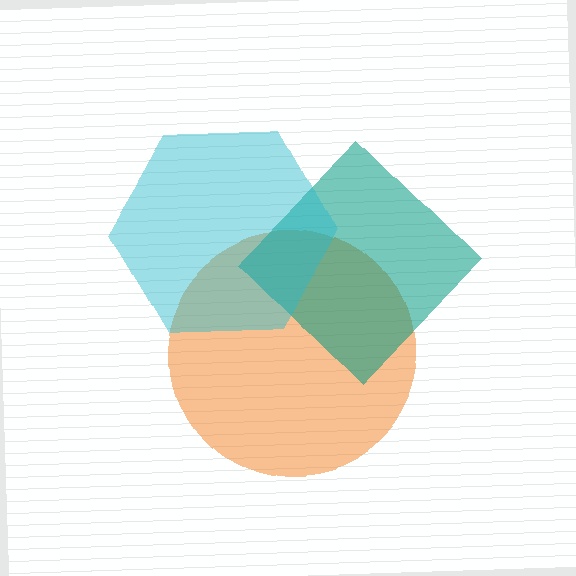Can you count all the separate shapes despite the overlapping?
Yes, there are 3 separate shapes.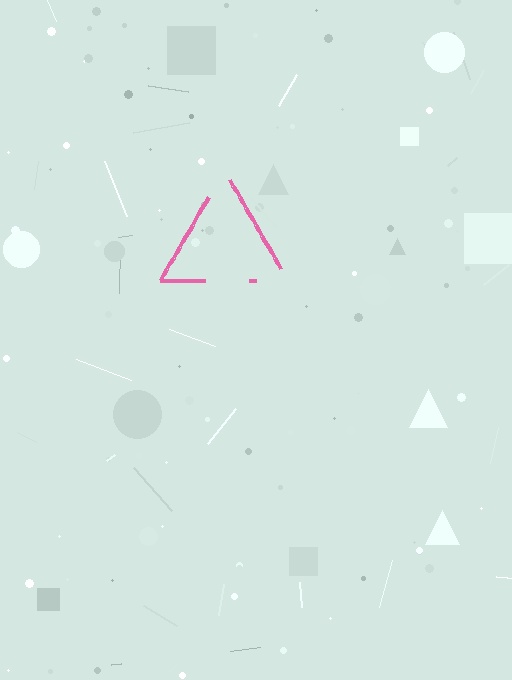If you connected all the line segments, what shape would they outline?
They would outline a triangle.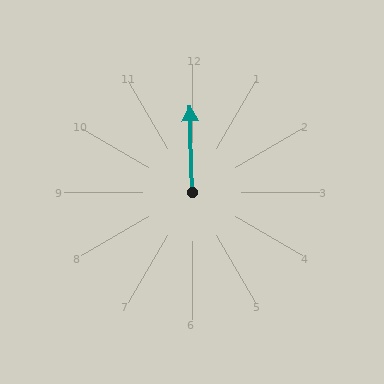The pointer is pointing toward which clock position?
Roughly 12 o'clock.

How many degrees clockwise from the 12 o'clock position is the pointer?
Approximately 359 degrees.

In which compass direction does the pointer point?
North.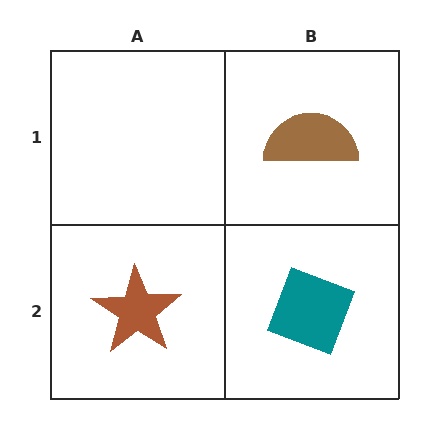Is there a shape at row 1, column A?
No, that cell is empty.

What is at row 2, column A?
A brown star.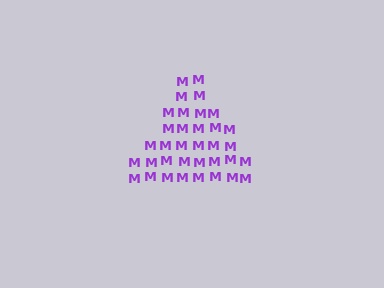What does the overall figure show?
The overall figure shows a triangle.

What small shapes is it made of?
It is made of small letter M's.